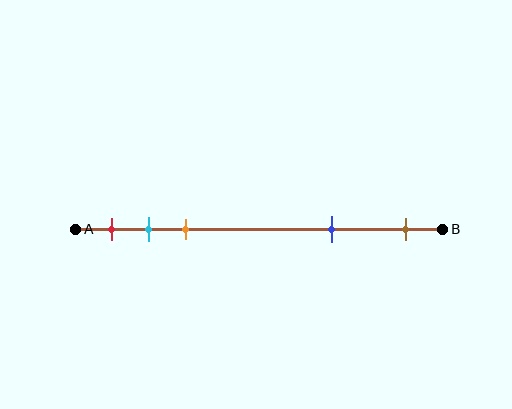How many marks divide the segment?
There are 5 marks dividing the segment.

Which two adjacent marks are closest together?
The cyan and orange marks are the closest adjacent pair.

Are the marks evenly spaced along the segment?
No, the marks are not evenly spaced.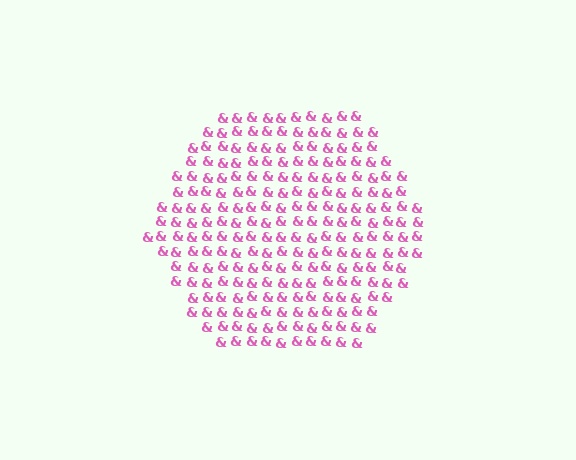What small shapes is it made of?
It is made of small ampersands.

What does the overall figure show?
The overall figure shows a hexagon.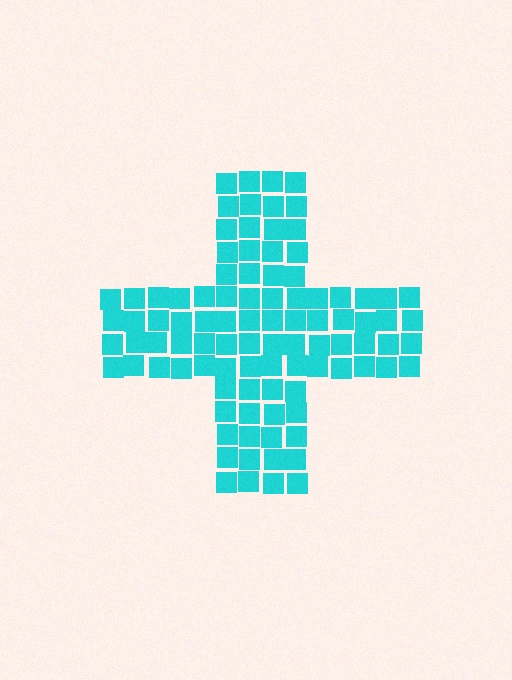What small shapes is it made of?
It is made of small squares.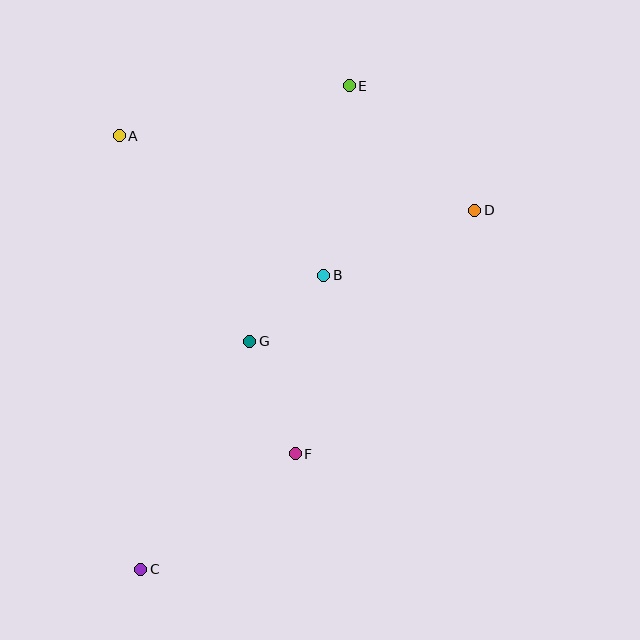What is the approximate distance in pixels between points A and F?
The distance between A and F is approximately 364 pixels.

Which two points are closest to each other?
Points B and G are closest to each other.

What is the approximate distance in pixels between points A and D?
The distance between A and D is approximately 363 pixels.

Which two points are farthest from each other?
Points C and E are farthest from each other.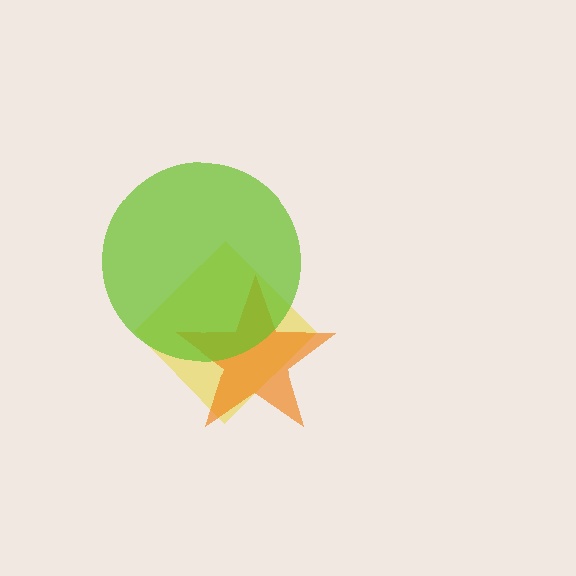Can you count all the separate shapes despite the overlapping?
Yes, there are 3 separate shapes.